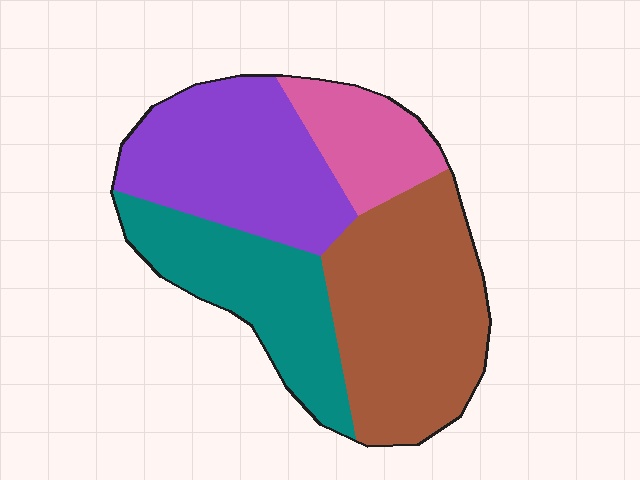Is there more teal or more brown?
Brown.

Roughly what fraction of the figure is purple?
Purple covers roughly 30% of the figure.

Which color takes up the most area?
Brown, at roughly 35%.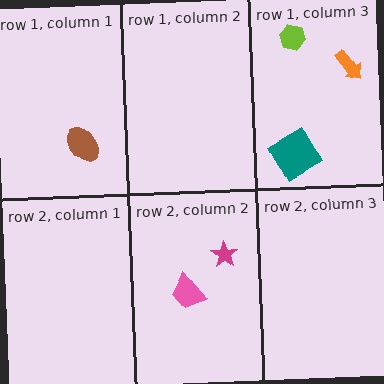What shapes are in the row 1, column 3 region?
The lime hexagon, the orange arrow, the teal diamond.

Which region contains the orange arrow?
The row 1, column 3 region.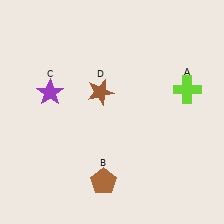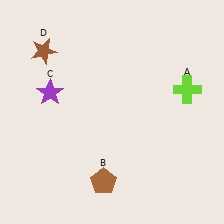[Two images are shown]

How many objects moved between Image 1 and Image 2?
1 object moved between the two images.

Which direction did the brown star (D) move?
The brown star (D) moved left.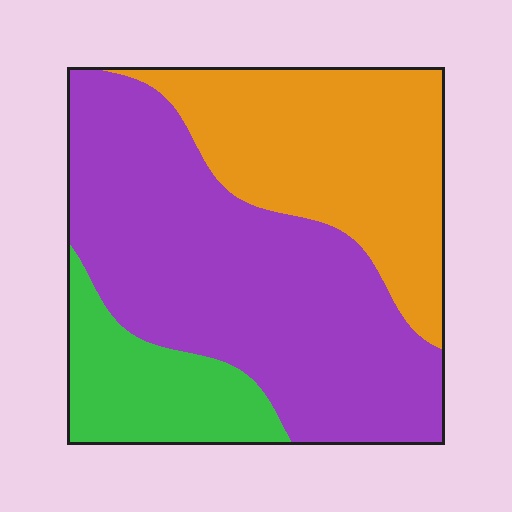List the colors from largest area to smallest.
From largest to smallest: purple, orange, green.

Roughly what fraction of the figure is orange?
Orange covers 32% of the figure.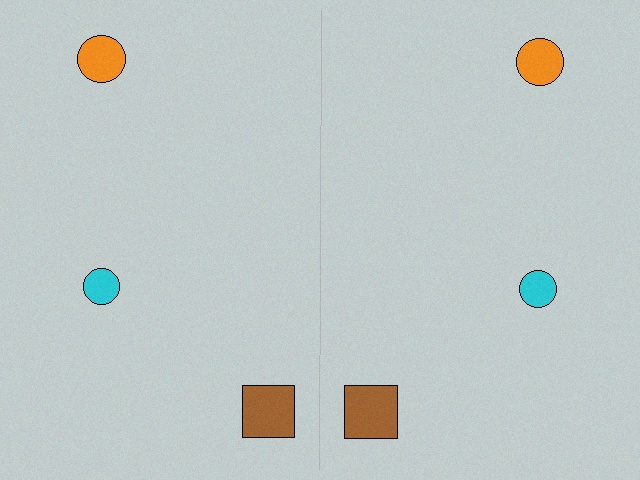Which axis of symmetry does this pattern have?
The pattern has a vertical axis of symmetry running through the center of the image.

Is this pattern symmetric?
Yes, this pattern has bilateral (reflection) symmetry.